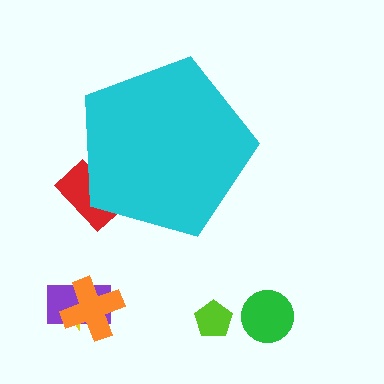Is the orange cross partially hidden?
No, the orange cross is fully visible.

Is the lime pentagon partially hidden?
No, the lime pentagon is fully visible.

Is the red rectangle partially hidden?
Yes, the red rectangle is partially hidden behind the cyan pentagon.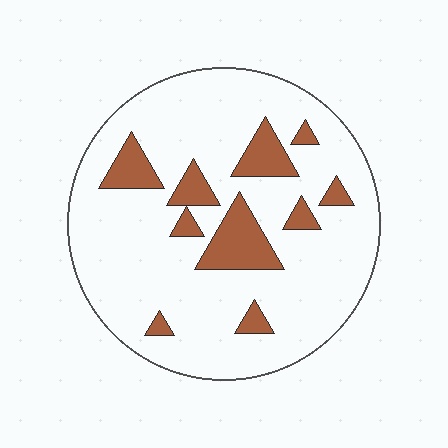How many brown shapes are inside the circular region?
10.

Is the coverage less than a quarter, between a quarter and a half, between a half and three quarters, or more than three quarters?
Less than a quarter.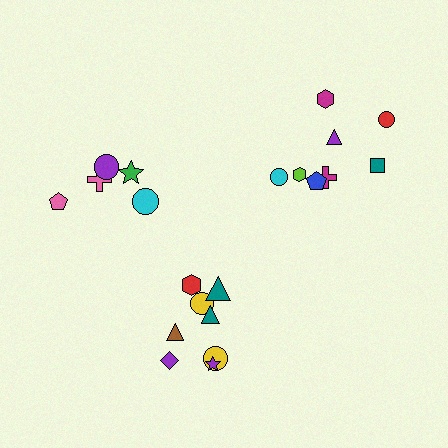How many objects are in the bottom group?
There are 8 objects.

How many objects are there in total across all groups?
There are 21 objects.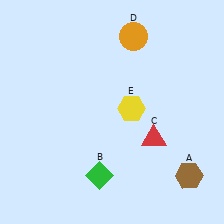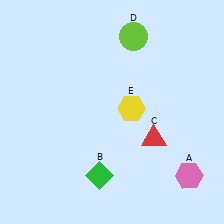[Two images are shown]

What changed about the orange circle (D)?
In Image 1, D is orange. In Image 2, it changed to lime.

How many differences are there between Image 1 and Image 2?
There are 2 differences between the two images.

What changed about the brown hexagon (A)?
In Image 1, A is brown. In Image 2, it changed to pink.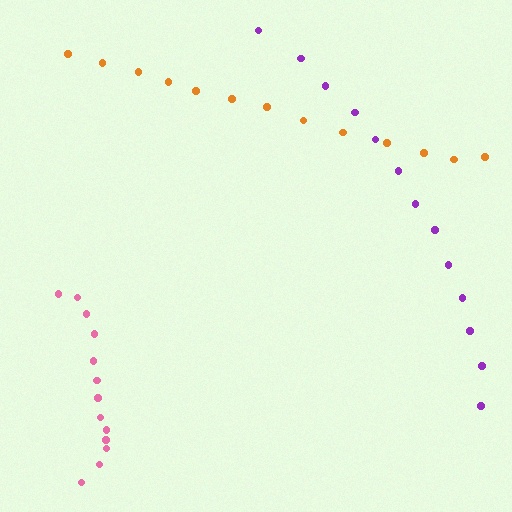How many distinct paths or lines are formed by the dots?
There are 3 distinct paths.